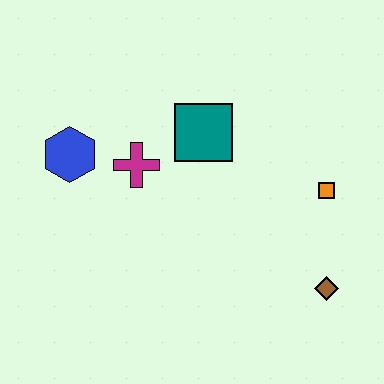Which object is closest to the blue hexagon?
The magenta cross is closest to the blue hexagon.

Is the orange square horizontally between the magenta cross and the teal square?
No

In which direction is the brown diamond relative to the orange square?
The brown diamond is below the orange square.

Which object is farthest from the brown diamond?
The blue hexagon is farthest from the brown diamond.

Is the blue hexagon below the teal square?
Yes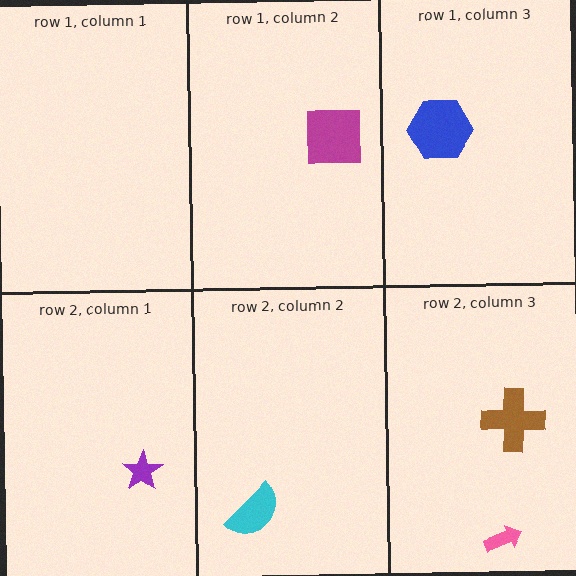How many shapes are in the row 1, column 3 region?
1.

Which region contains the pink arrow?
The row 2, column 3 region.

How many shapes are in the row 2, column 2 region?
1.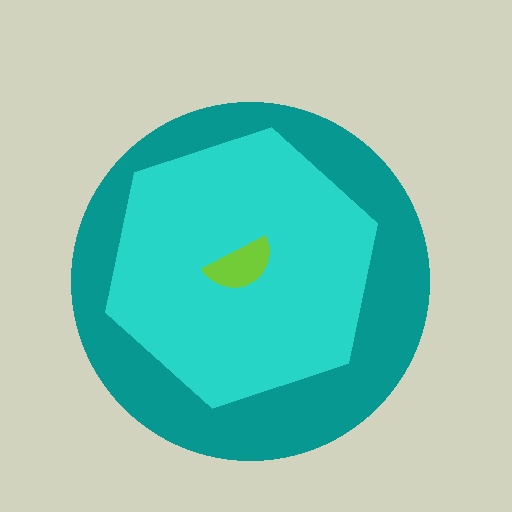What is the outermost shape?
The teal circle.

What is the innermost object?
The lime semicircle.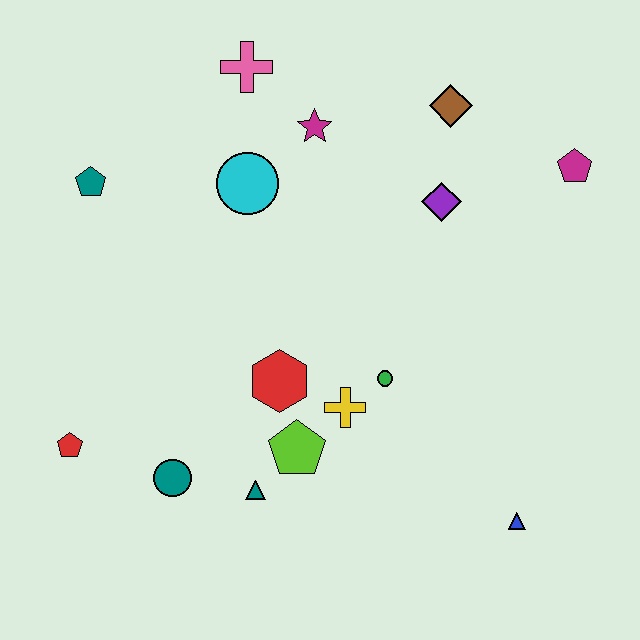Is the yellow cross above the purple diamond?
No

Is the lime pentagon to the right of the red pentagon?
Yes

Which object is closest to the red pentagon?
The teal circle is closest to the red pentagon.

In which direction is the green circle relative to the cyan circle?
The green circle is below the cyan circle.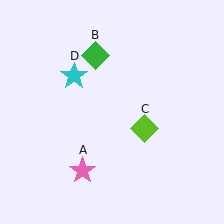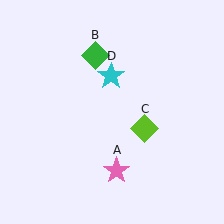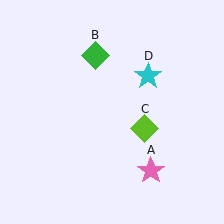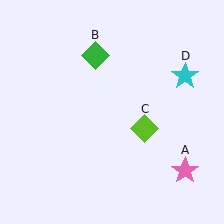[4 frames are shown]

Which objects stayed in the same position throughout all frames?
Green diamond (object B) and lime diamond (object C) remained stationary.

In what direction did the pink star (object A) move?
The pink star (object A) moved right.